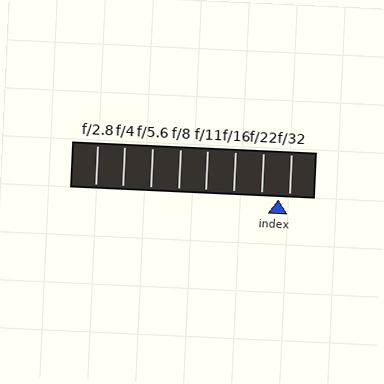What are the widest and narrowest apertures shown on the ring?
The widest aperture shown is f/2.8 and the narrowest is f/32.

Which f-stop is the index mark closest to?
The index mark is closest to f/32.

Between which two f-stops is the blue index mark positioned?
The index mark is between f/22 and f/32.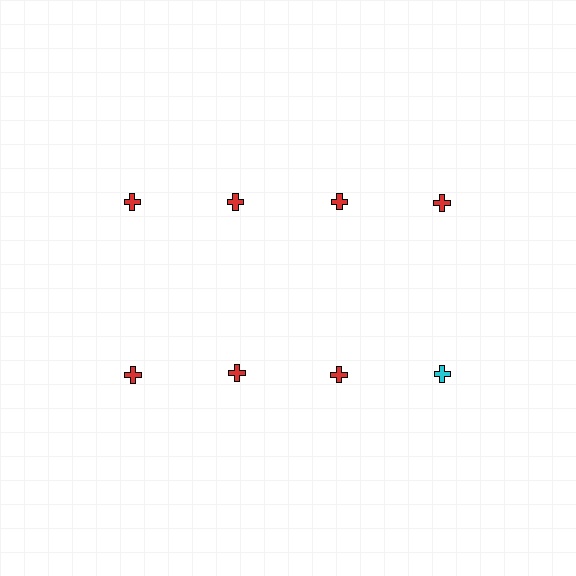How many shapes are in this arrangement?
There are 8 shapes arranged in a grid pattern.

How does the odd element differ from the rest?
It has a different color: cyan instead of red.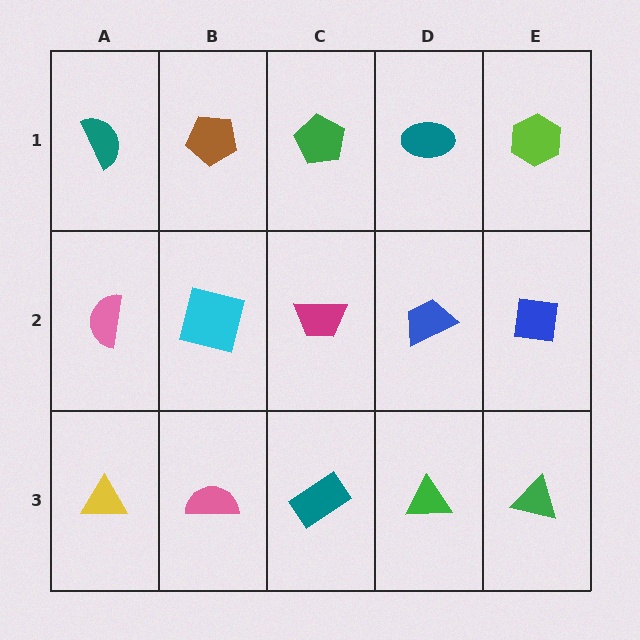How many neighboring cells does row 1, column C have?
3.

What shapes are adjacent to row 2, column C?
A green pentagon (row 1, column C), a teal rectangle (row 3, column C), a cyan square (row 2, column B), a blue trapezoid (row 2, column D).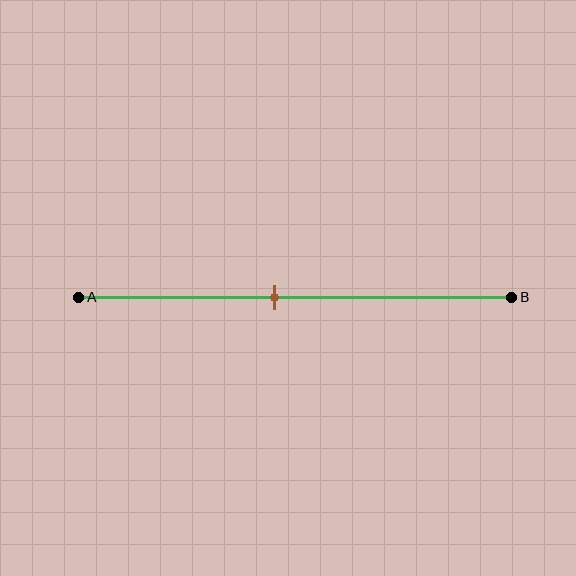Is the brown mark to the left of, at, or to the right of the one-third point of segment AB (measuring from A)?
The brown mark is to the right of the one-third point of segment AB.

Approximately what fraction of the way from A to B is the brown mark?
The brown mark is approximately 45% of the way from A to B.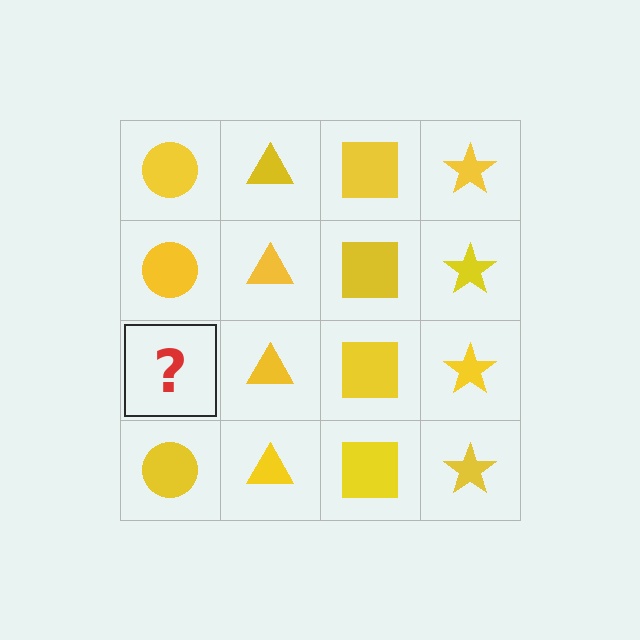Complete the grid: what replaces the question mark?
The question mark should be replaced with a yellow circle.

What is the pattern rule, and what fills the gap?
The rule is that each column has a consistent shape. The gap should be filled with a yellow circle.